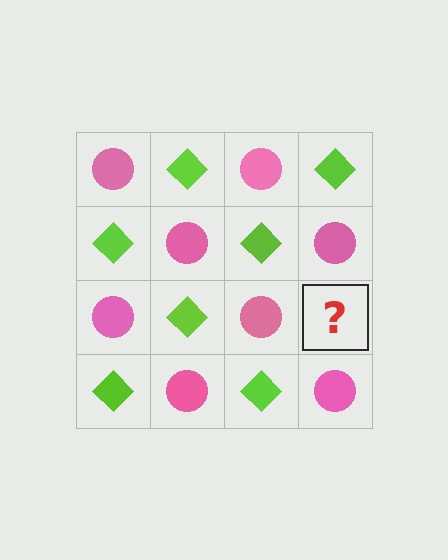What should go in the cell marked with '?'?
The missing cell should contain a lime diamond.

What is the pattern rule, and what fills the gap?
The rule is that it alternates pink circle and lime diamond in a checkerboard pattern. The gap should be filled with a lime diamond.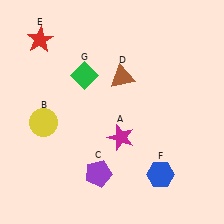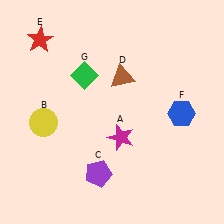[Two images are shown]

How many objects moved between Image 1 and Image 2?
1 object moved between the two images.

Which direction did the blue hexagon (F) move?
The blue hexagon (F) moved up.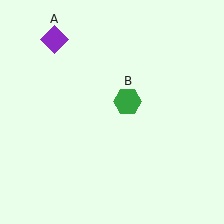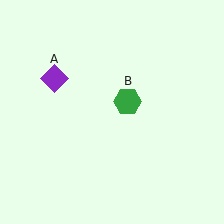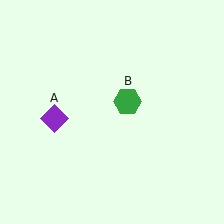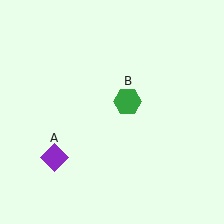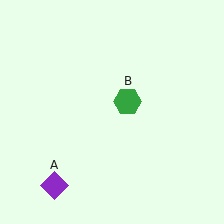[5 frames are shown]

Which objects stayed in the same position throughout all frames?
Green hexagon (object B) remained stationary.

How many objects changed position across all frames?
1 object changed position: purple diamond (object A).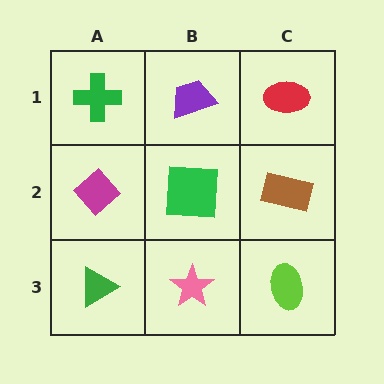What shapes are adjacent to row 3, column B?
A green square (row 2, column B), a green triangle (row 3, column A), a lime ellipse (row 3, column C).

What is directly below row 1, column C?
A brown rectangle.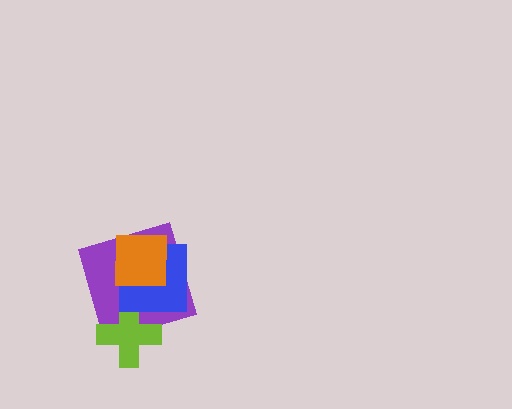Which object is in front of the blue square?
The orange square is in front of the blue square.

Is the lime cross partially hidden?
No, no other shape covers it.